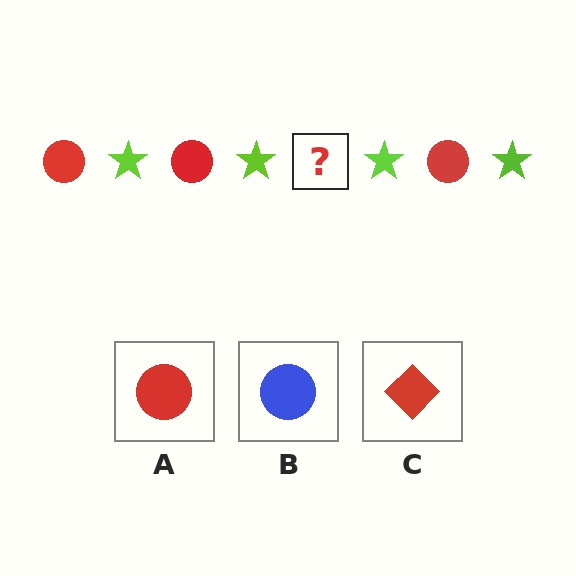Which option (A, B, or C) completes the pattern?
A.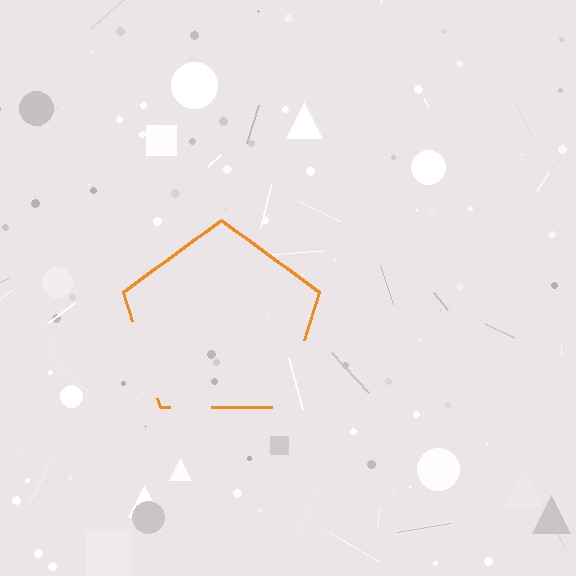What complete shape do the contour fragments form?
The contour fragments form a pentagon.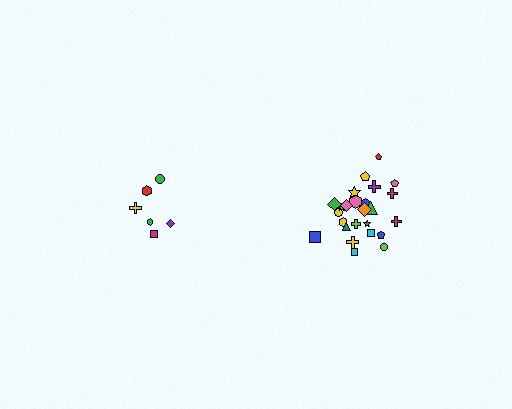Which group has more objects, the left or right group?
The right group.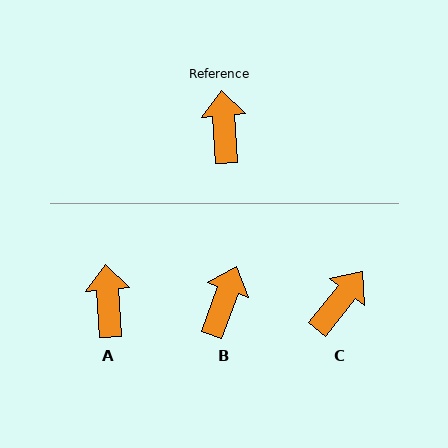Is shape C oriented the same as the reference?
No, it is off by about 43 degrees.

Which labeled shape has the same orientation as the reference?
A.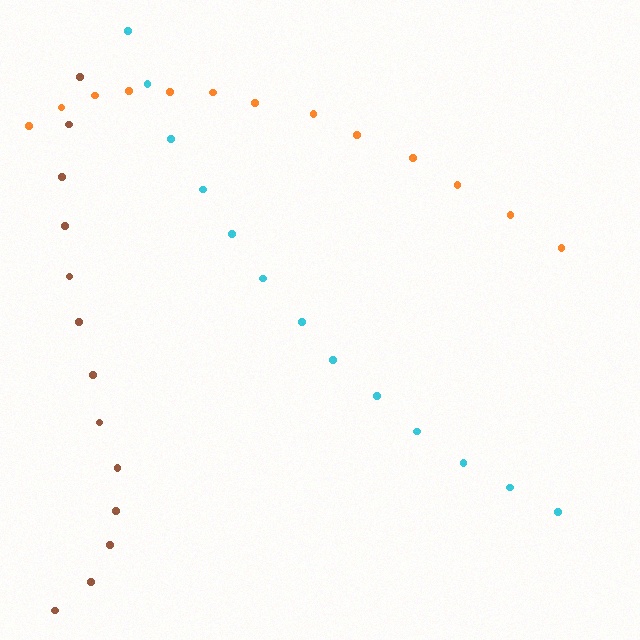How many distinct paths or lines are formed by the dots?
There are 3 distinct paths.